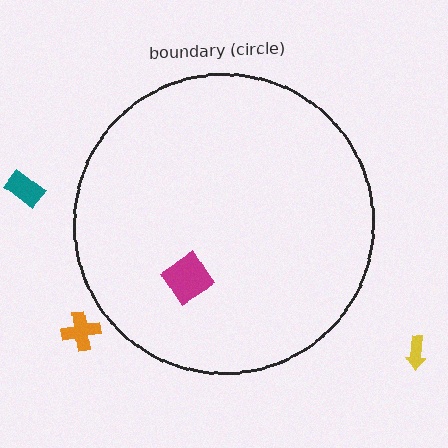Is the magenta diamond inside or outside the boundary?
Inside.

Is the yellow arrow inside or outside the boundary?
Outside.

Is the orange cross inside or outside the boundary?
Outside.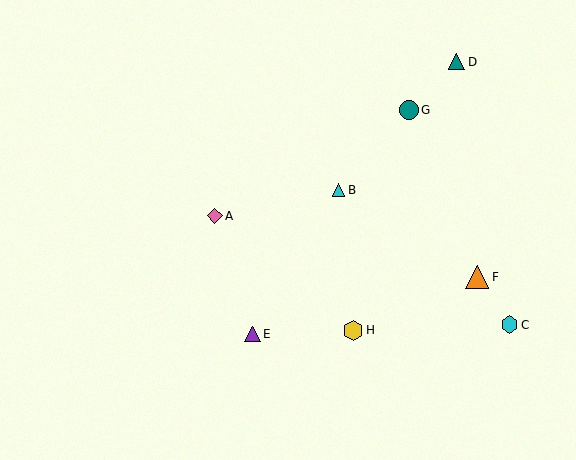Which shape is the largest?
The orange triangle (labeled F) is the largest.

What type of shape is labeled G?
Shape G is a teal circle.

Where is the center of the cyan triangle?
The center of the cyan triangle is at (338, 190).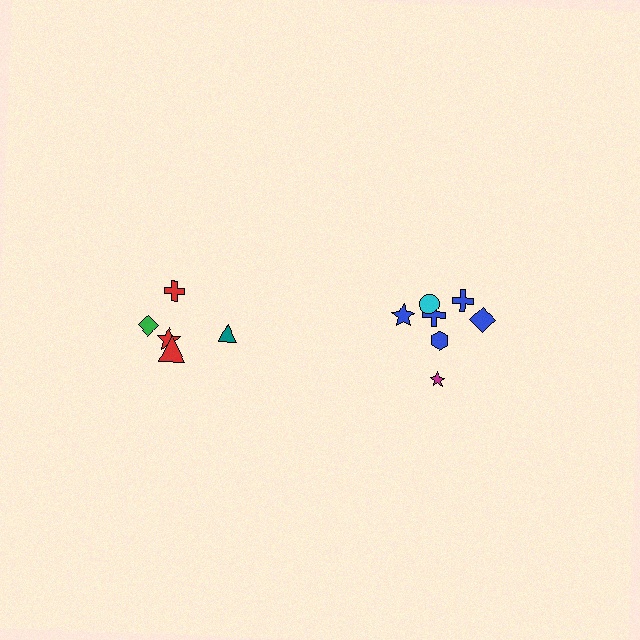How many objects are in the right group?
There are 7 objects.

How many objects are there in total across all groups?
There are 12 objects.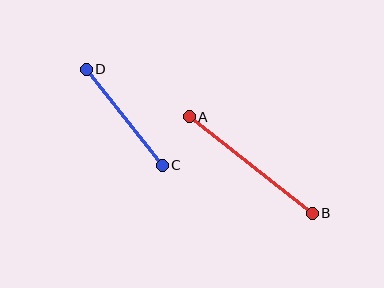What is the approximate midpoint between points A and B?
The midpoint is at approximately (251, 165) pixels.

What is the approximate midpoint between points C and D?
The midpoint is at approximately (124, 117) pixels.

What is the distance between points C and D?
The distance is approximately 123 pixels.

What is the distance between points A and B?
The distance is approximately 156 pixels.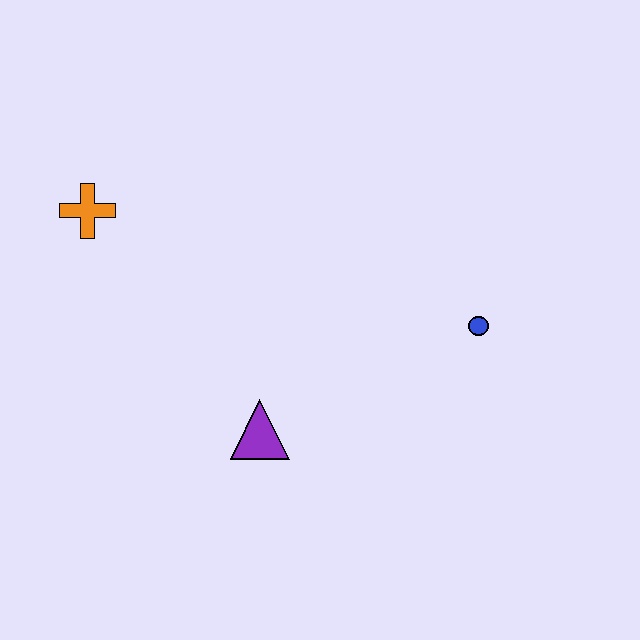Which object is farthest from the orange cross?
The blue circle is farthest from the orange cross.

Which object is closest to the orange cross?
The purple triangle is closest to the orange cross.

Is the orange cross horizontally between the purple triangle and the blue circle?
No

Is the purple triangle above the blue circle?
No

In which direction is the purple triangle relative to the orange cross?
The purple triangle is below the orange cross.